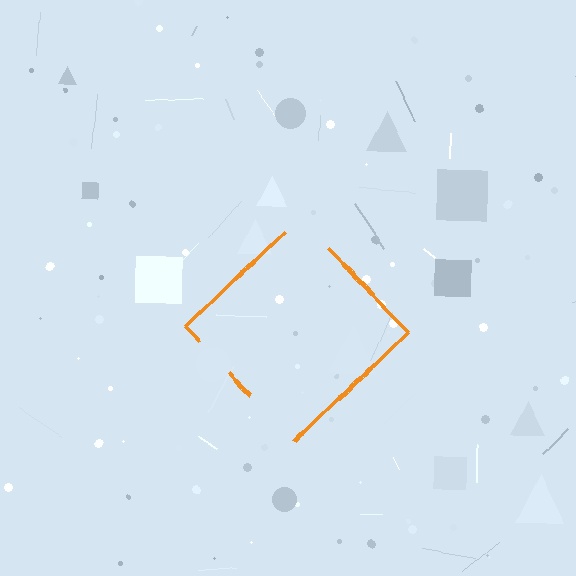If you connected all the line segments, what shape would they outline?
They would outline a diamond.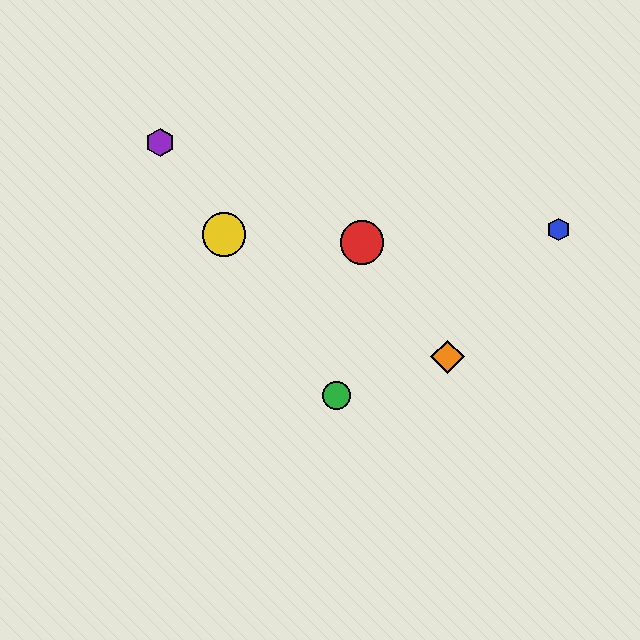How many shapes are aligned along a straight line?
3 shapes (the green circle, the yellow circle, the purple hexagon) are aligned along a straight line.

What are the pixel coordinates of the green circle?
The green circle is at (336, 396).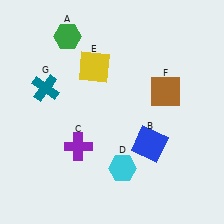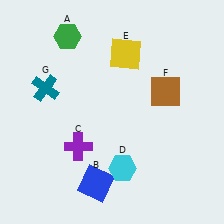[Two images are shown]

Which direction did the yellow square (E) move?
The yellow square (E) moved right.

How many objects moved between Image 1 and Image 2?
2 objects moved between the two images.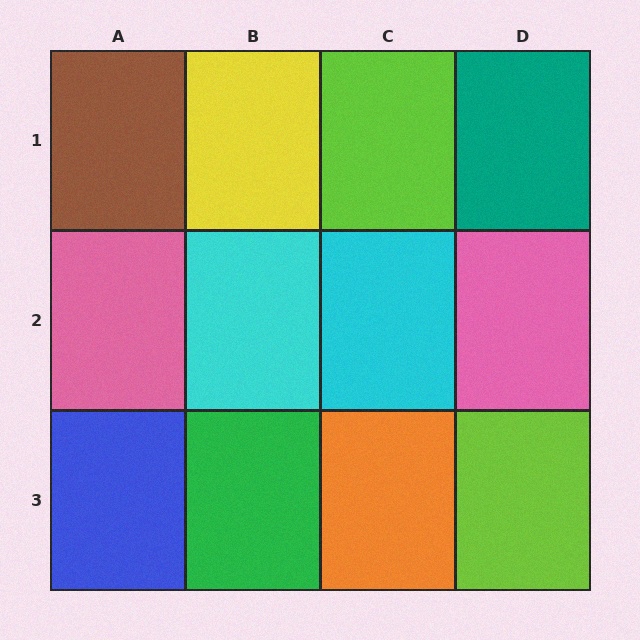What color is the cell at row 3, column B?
Green.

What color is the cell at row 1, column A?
Brown.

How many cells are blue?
1 cell is blue.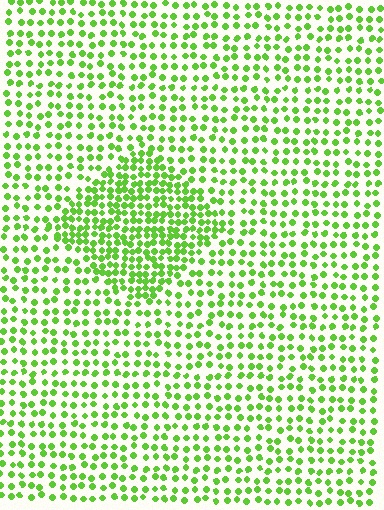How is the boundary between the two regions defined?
The boundary is defined by a change in element density (approximately 1.9x ratio). All elements are the same color, size, and shape.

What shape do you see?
I see a diamond.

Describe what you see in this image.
The image contains small lime elements arranged at two different densities. A diamond-shaped region is visible where the elements are more densely packed than the surrounding area.